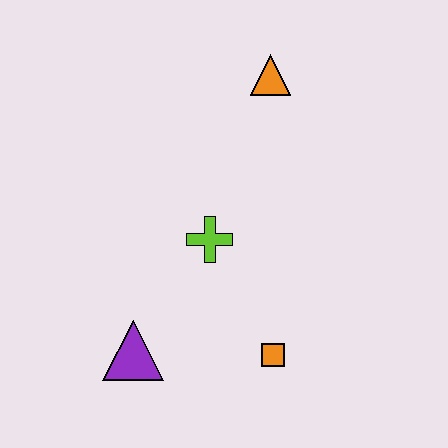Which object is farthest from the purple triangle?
The orange triangle is farthest from the purple triangle.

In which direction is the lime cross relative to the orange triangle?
The lime cross is below the orange triangle.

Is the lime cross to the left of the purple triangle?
No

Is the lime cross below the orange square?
No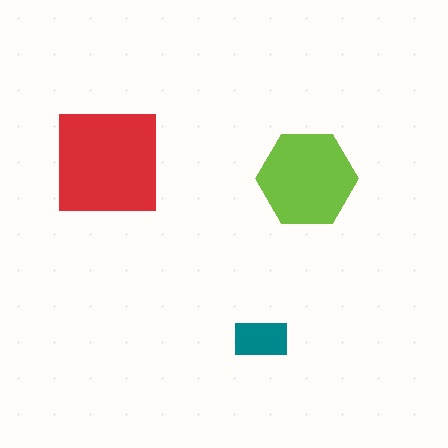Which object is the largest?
The red square.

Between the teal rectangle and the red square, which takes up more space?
The red square.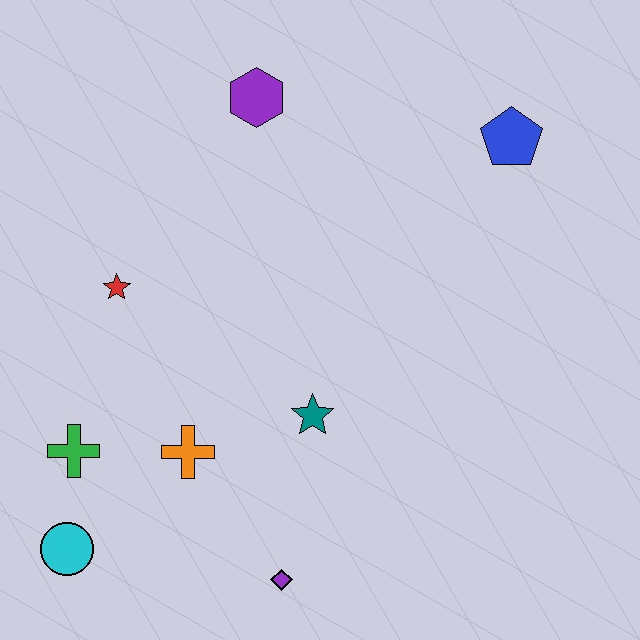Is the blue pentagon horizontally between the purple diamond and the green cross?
No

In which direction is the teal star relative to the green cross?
The teal star is to the right of the green cross.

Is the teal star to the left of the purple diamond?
No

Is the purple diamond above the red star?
No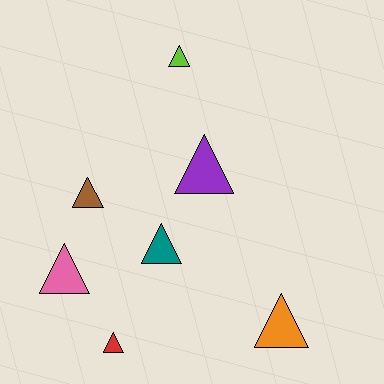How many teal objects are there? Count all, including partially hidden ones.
There is 1 teal object.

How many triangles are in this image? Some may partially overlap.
There are 7 triangles.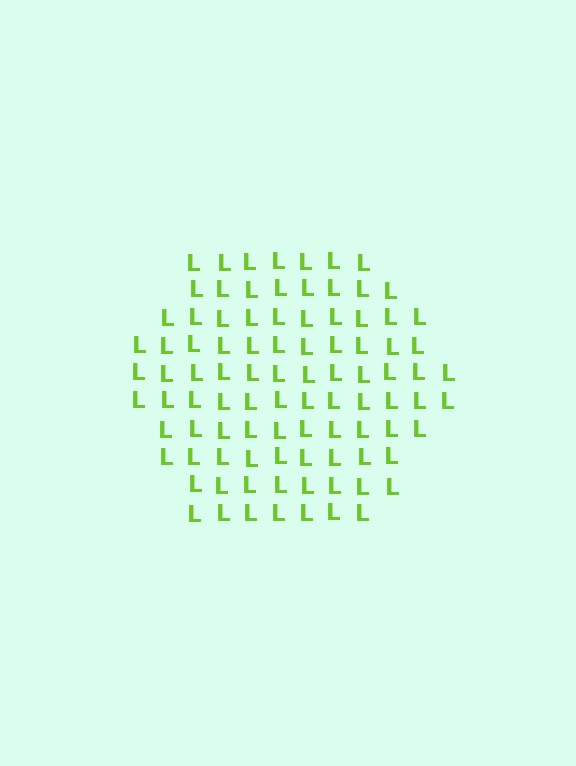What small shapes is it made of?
It is made of small letter L's.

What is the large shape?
The large shape is a hexagon.